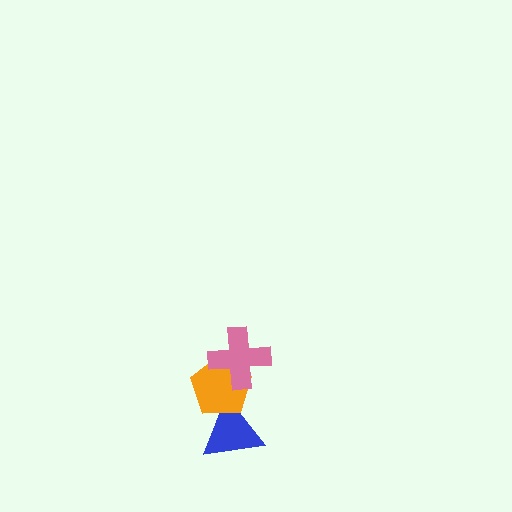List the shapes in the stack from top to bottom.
From top to bottom: the pink cross, the orange pentagon, the blue triangle.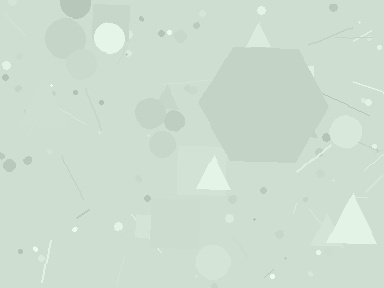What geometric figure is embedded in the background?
A hexagon is embedded in the background.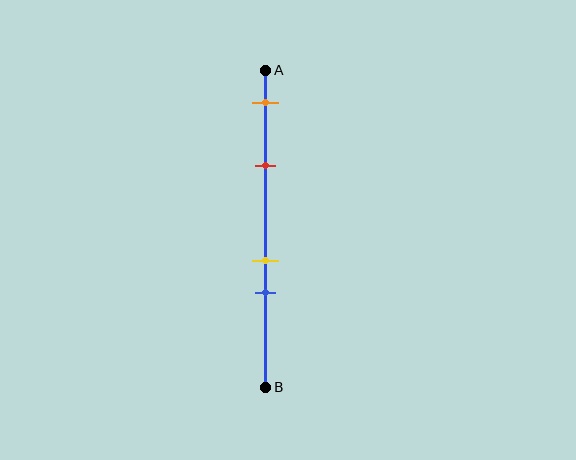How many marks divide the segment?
There are 4 marks dividing the segment.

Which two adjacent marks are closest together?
The yellow and blue marks are the closest adjacent pair.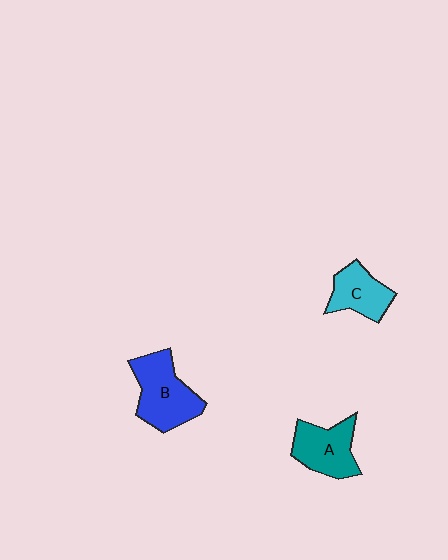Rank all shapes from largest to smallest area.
From largest to smallest: B (blue), A (teal), C (cyan).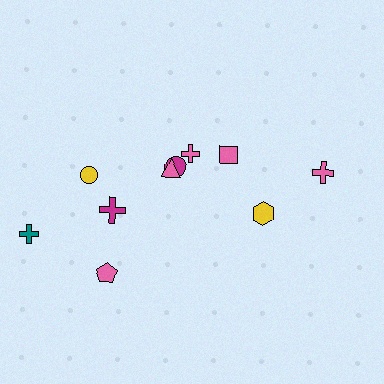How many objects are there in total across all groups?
There are 10 objects.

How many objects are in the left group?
There are 7 objects.